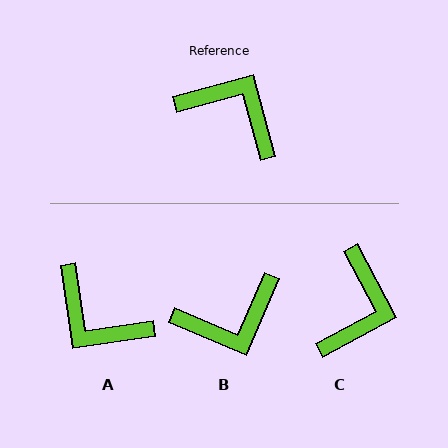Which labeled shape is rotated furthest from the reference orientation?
A, about 173 degrees away.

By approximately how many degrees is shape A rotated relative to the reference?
Approximately 173 degrees counter-clockwise.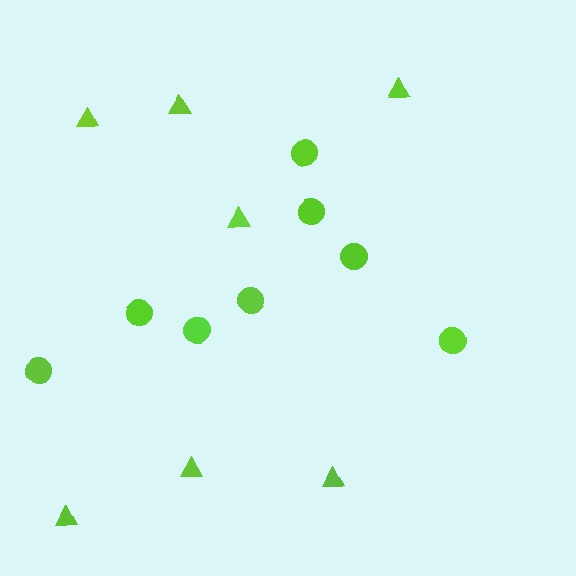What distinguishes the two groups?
There are 2 groups: one group of circles (8) and one group of triangles (7).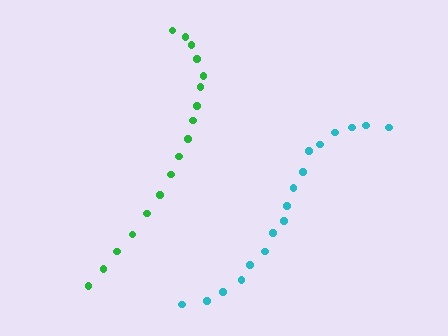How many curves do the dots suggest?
There are 2 distinct paths.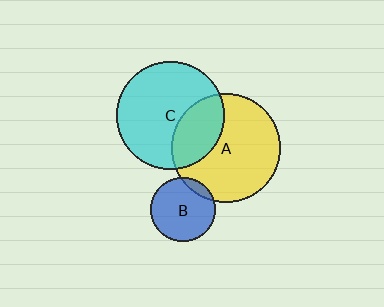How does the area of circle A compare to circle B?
Approximately 2.9 times.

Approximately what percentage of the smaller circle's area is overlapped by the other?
Approximately 30%.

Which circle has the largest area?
Circle A (yellow).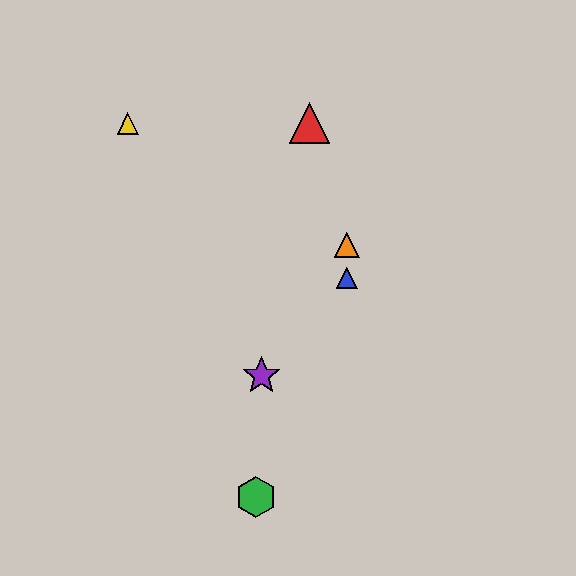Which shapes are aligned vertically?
The blue triangle, the orange triangle are aligned vertically.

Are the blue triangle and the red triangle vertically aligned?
No, the blue triangle is at x≈347 and the red triangle is at x≈310.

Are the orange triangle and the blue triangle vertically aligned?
Yes, both are at x≈347.